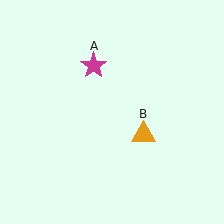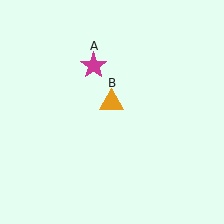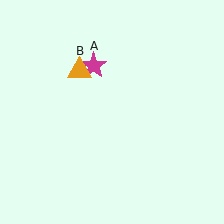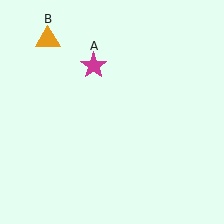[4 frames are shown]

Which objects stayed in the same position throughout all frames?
Magenta star (object A) remained stationary.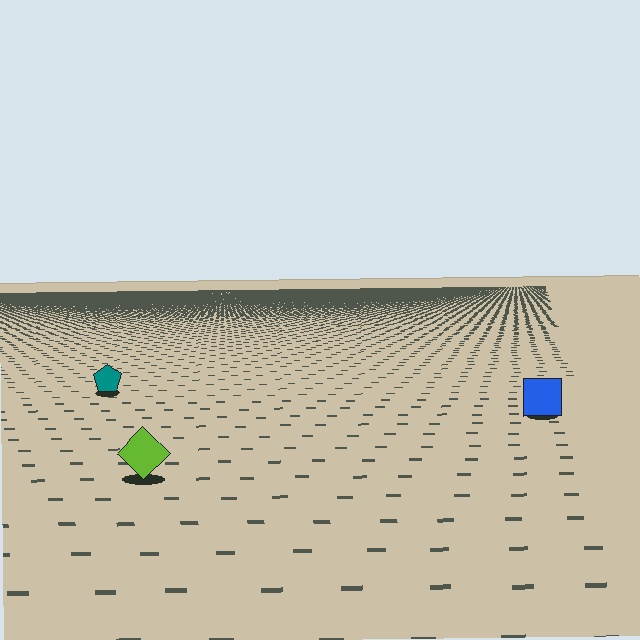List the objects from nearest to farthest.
From nearest to farthest: the lime diamond, the blue square, the teal pentagon.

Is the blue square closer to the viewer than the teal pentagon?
Yes. The blue square is closer — you can tell from the texture gradient: the ground texture is coarser near it.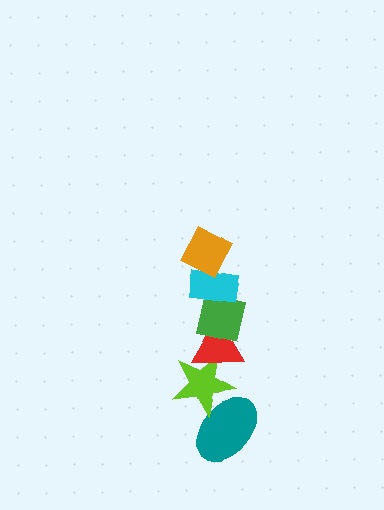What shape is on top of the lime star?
The red triangle is on top of the lime star.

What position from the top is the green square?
The green square is 3rd from the top.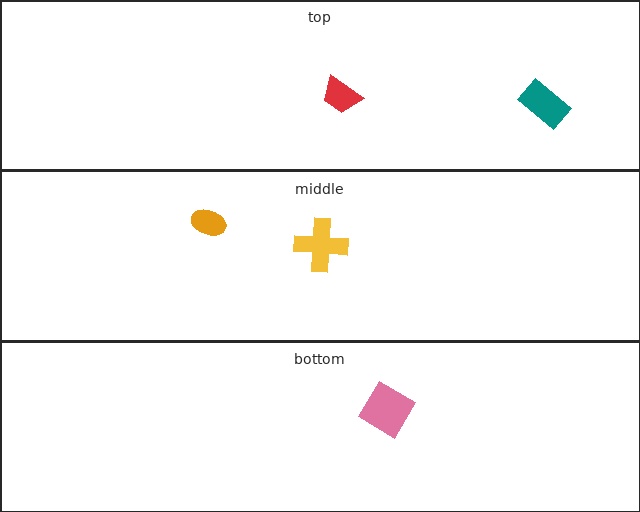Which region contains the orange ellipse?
The middle region.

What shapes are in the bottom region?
The pink diamond.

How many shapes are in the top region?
2.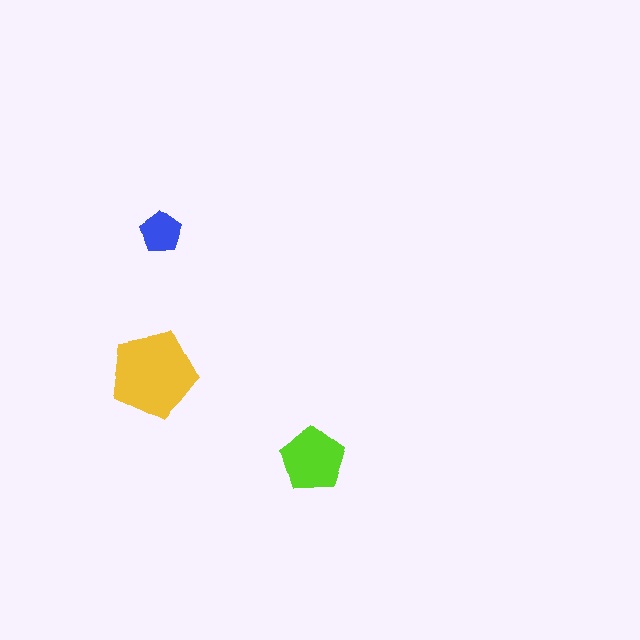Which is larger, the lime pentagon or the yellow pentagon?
The yellow one.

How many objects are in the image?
There are 3 objects in the image.